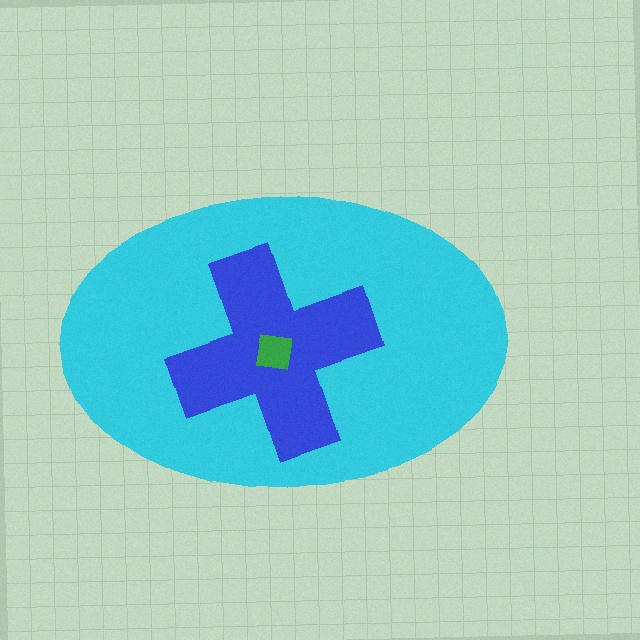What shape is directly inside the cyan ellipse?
The blue cross.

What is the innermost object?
The green square.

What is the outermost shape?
The cyan ellipse.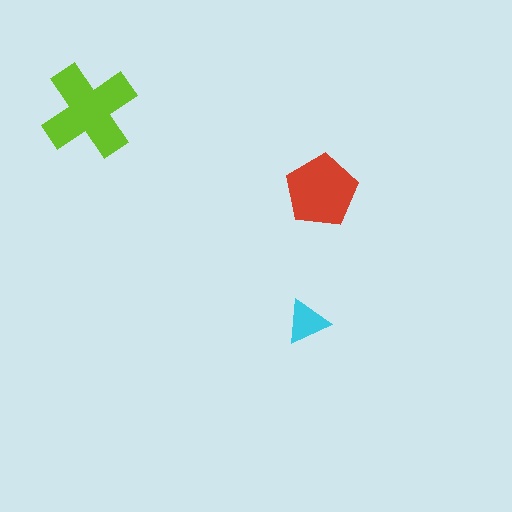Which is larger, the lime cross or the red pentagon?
The lime cross.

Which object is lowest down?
The cyan triangle is bottommost.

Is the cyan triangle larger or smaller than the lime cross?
Smaller.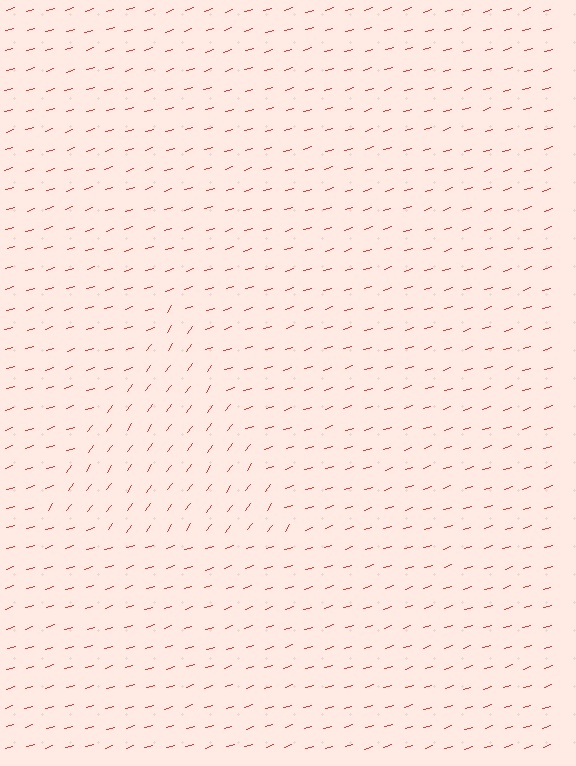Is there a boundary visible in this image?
Yes, there is a texture boundary formed by a change in line orientation.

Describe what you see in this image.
The image is filled with small red line segments. A triangle region in the image has lines oriented differently from the surrounding lines, creating a visible texture boundary.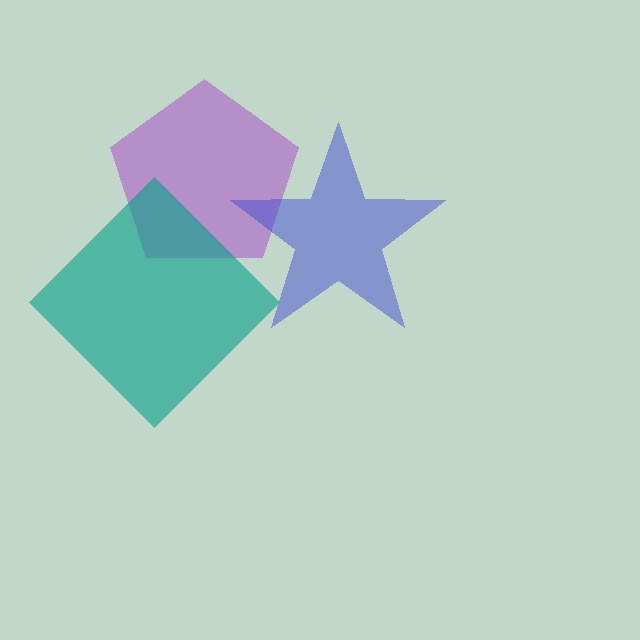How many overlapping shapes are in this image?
There are 3 overlapping shapes in the image.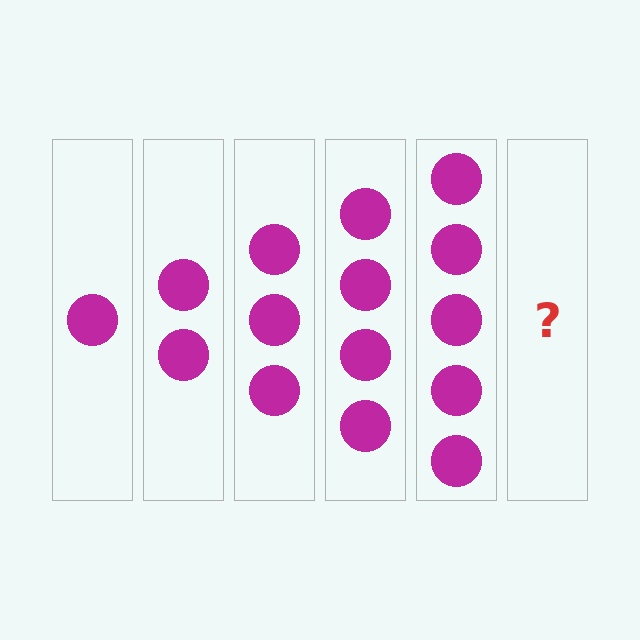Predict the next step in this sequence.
The next step is 6 circles.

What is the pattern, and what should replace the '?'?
The pattern is that each step adds one more circle. The '?' should be 6 circles.